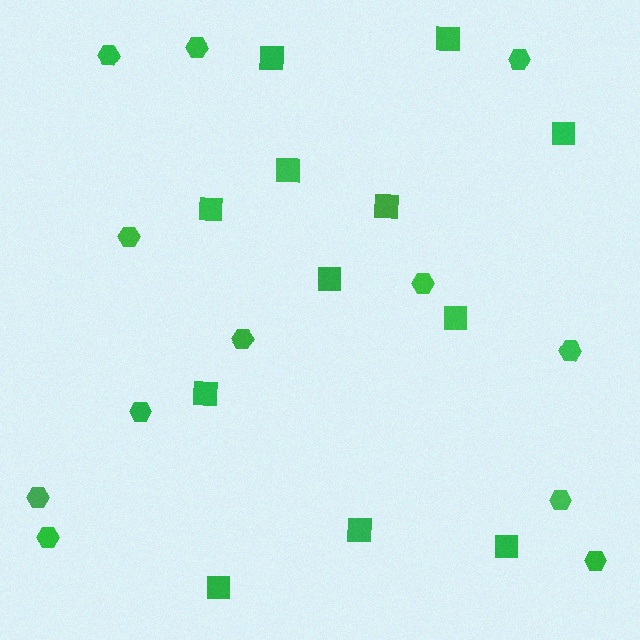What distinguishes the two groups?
There are 2 groups: one group of squares (12) and one group of hexagons (12).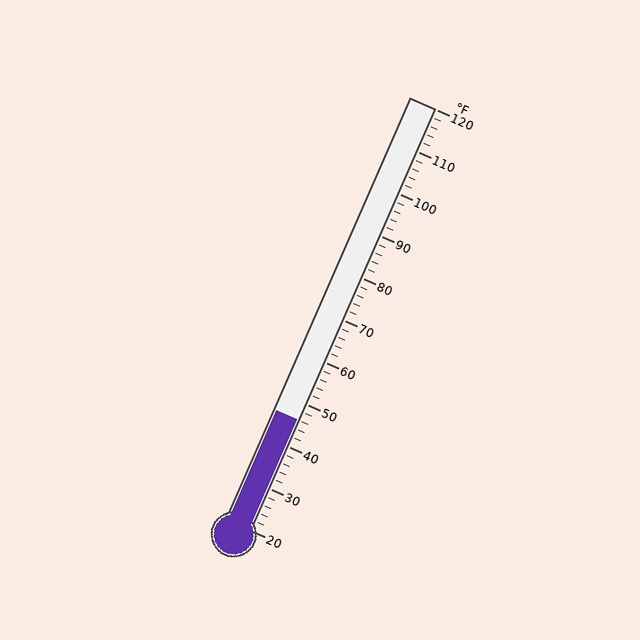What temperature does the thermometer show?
The thermometer shows approximately 46°F.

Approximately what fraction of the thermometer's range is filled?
The thermometer is filled to approximately 25% of its range.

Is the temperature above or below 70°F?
The temperature is below 70°F.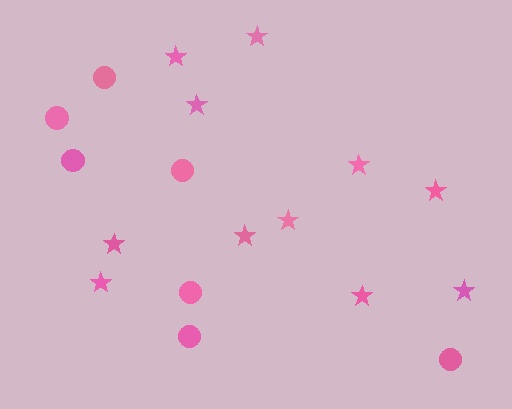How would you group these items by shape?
There are 2 groups: one group of circles (7) and one group of stars (11).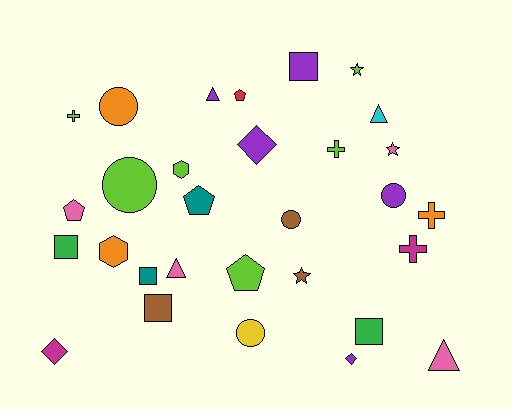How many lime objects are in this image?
There are 6 lime objects.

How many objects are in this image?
There are 30 objects.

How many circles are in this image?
There are 5 circles.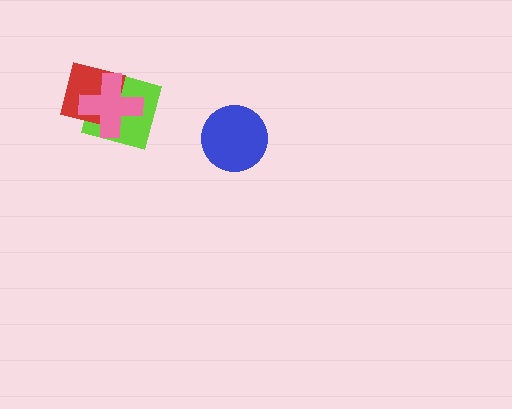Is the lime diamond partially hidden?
Yes, it is partially covered by another shape.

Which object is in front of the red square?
The pink cross is in front of the red square.